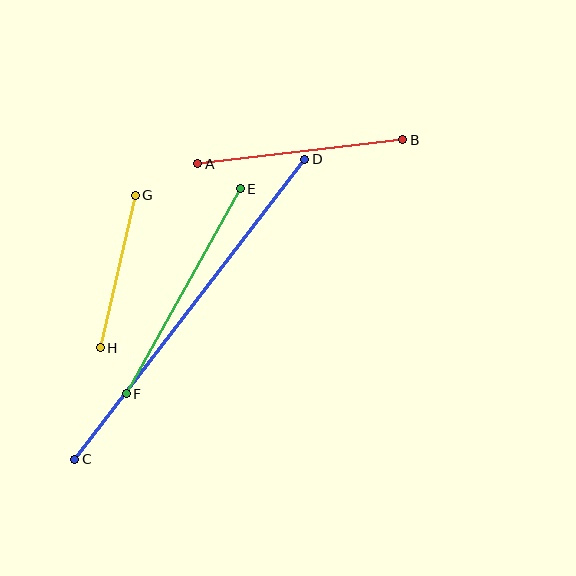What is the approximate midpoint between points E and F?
The midpoint is at approximately (183, 291) pixels.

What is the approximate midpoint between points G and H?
The midpoint is at approximately (118, 271) pixels.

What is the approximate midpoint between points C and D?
The midpoint is at approximately (190, 309) pixels.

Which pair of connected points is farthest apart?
Points C and D are farthest apart.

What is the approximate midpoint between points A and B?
The midpoint is at approximately (300, 152) pixels.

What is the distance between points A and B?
The distance is approximately 207 pixels.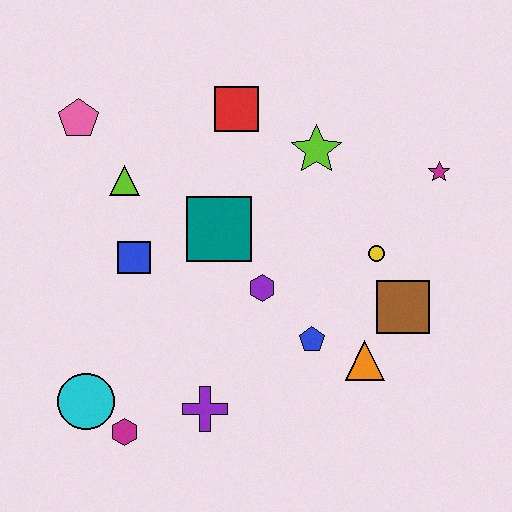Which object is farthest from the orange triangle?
The pink pentagon is farthest from the orange triangle.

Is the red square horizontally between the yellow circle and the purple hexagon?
No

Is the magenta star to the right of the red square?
Yes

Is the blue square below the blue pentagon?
No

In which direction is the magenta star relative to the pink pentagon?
The magenta star is to the right of the pink pentagon.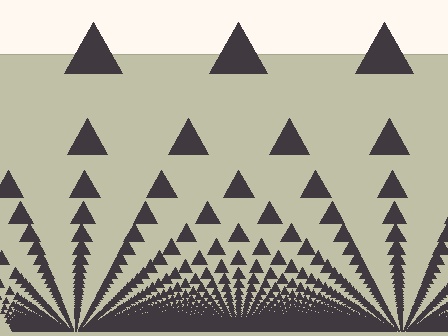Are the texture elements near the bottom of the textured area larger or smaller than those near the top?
Smaller. The gradient is inverted — elements near the bottom are smaller and denser.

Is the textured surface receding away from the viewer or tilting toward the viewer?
The surface appears to tilt toward the viewer. Texture elements get larger and sparser toward the top.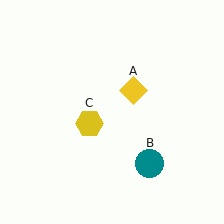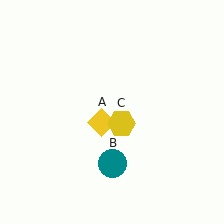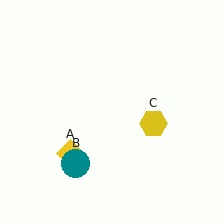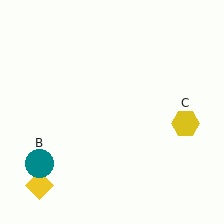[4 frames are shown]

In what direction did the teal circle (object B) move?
The teal circle (object B) moved left.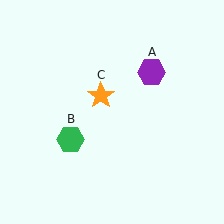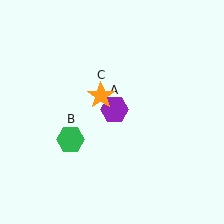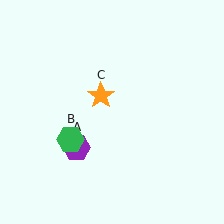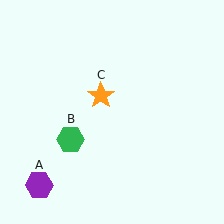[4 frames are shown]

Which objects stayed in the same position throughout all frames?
Green hexagon (object B) and orange star (object C) remained stationary.